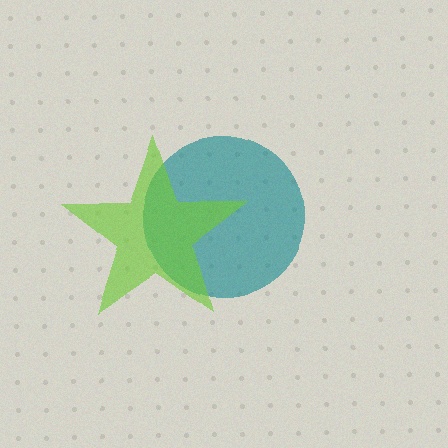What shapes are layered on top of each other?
The layered shapes are: a teal circle, a lime star.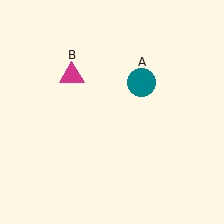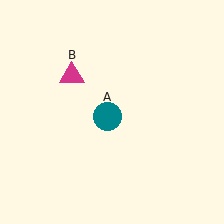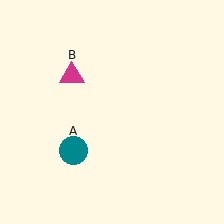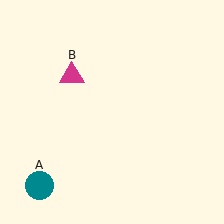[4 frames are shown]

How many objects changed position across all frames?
1 object changed position: teal circle (object A).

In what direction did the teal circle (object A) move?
The teal circle (object A) moved down and to the left.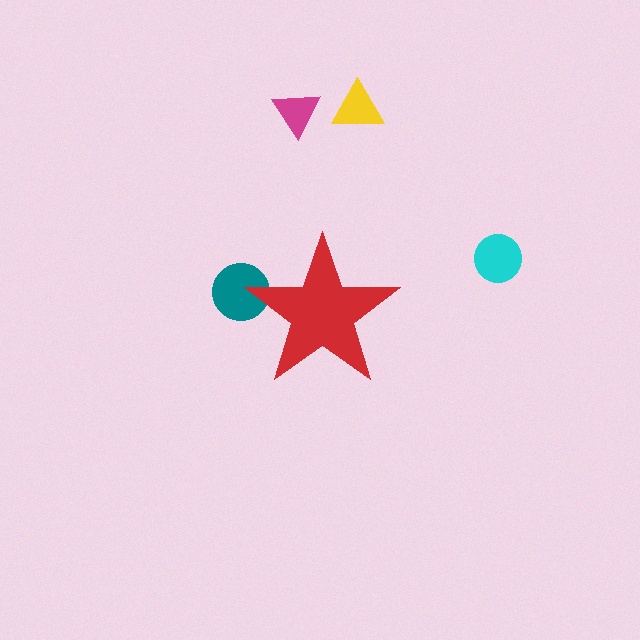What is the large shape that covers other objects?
A red star.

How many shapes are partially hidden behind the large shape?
1 shape is partially hidden.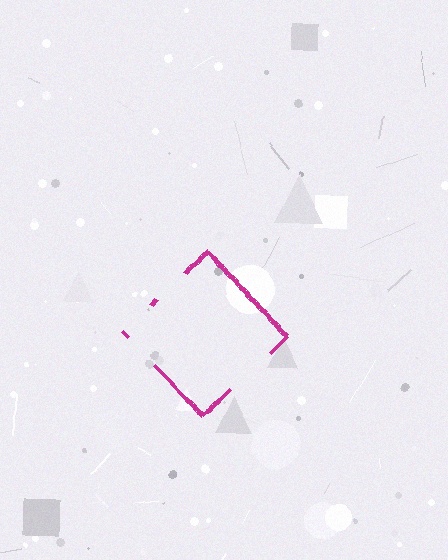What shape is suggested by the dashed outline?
The dashed outline suggests a diamond.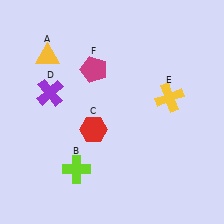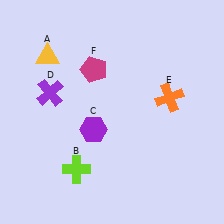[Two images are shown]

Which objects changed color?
C changed from red to purple. E changed from yellow to orange.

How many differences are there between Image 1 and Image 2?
There are 2 differences between the two images.